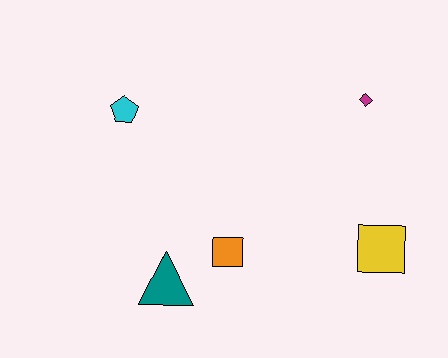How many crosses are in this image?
There are no crosses.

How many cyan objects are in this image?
There is 1 cyan object.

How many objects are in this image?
There are 5 objects.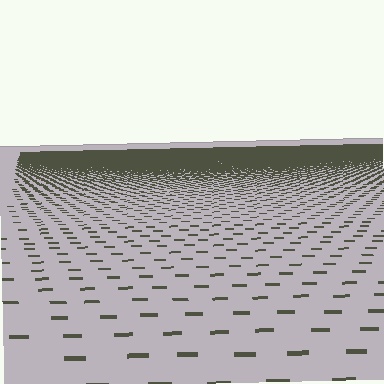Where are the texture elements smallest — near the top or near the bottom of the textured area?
Near the top.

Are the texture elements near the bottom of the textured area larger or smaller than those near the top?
Larger. Near the bottom, elements are closer to the viewer and appear at a bigger on-screen size.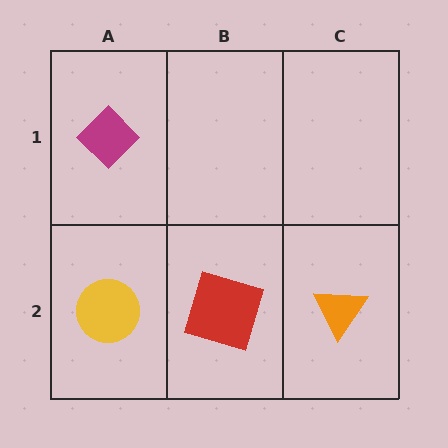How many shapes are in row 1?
1 shape.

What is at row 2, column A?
A yellow circle.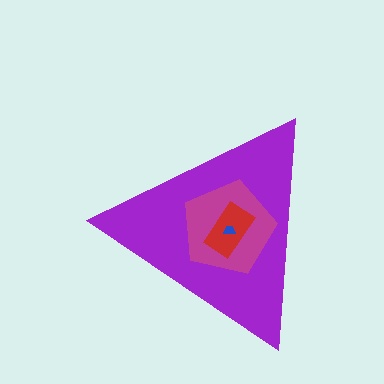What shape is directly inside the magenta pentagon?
The red rectangle.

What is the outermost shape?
The purple triangle.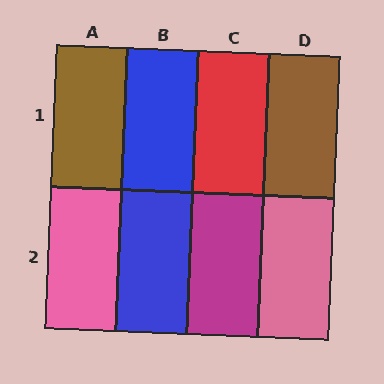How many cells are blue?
2 cells are blue.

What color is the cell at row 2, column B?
Blue.